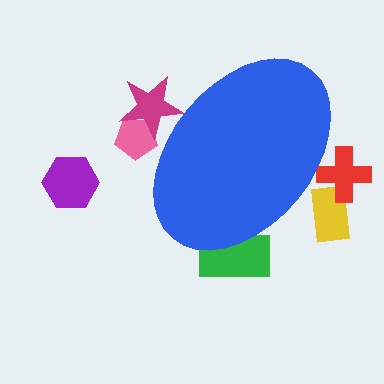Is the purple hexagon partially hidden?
No, the purple hexagon is fully visible.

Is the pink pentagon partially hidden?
Yes, the pink pentagon is partially hidden behind the blue ellipse.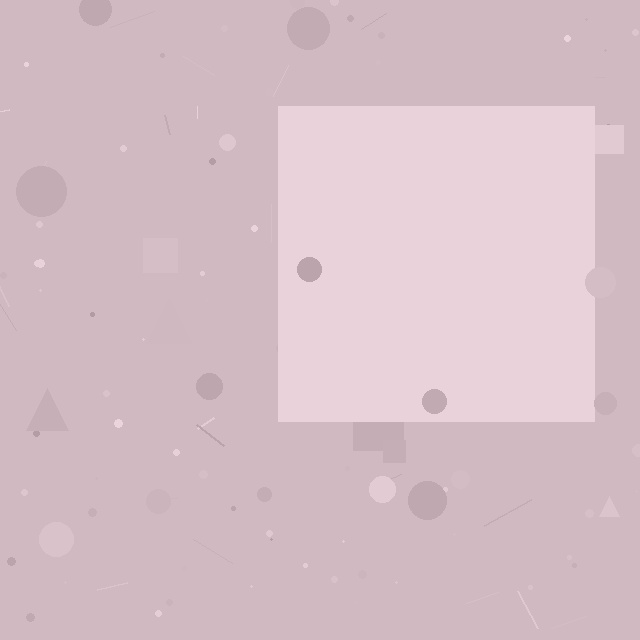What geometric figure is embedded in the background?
A square is embedded in the background.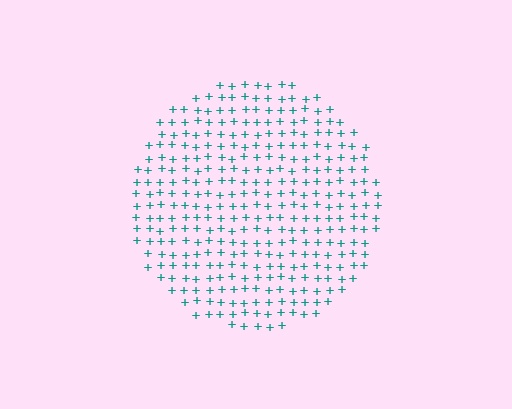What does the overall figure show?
The overall figure shows a circle.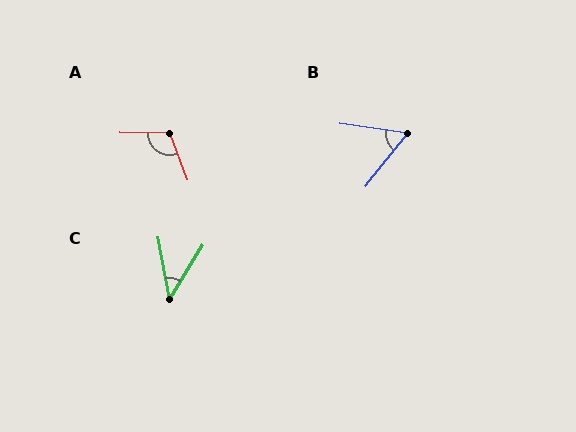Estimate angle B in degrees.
Approximately 60 degrees.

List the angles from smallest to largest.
C (42°), B (60°), A (112°).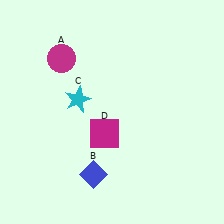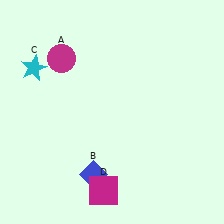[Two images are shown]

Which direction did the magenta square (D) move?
The magenta square (D) moved down.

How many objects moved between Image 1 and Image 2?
2 objects moved between the two images.